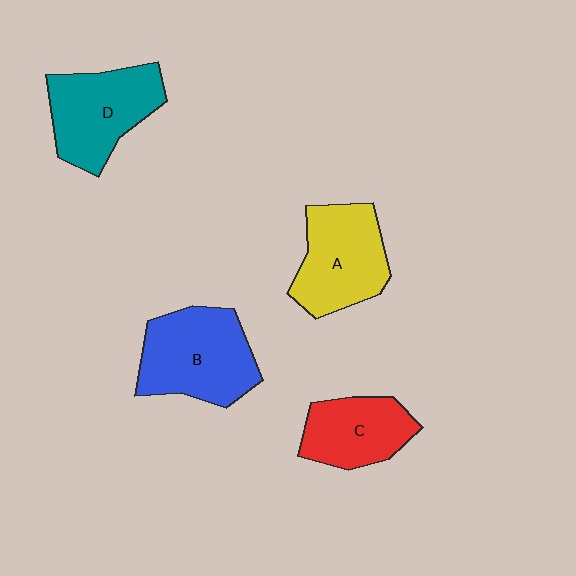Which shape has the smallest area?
Shape C (red).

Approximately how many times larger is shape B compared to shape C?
Approximately 1.4 times.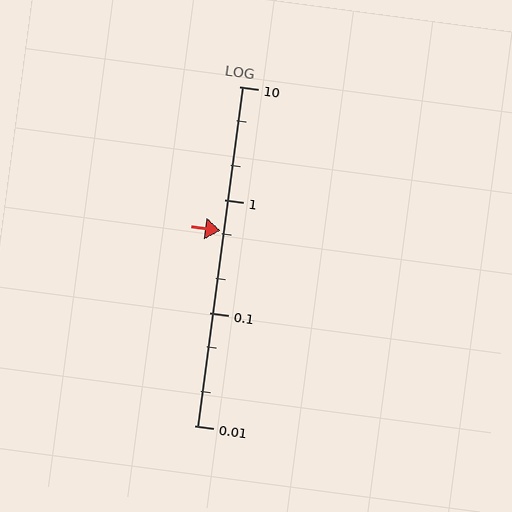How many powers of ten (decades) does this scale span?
The scale spans 3 decades, from 0.01 to 10.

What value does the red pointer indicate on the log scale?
The pointer indicates approximately 0.53.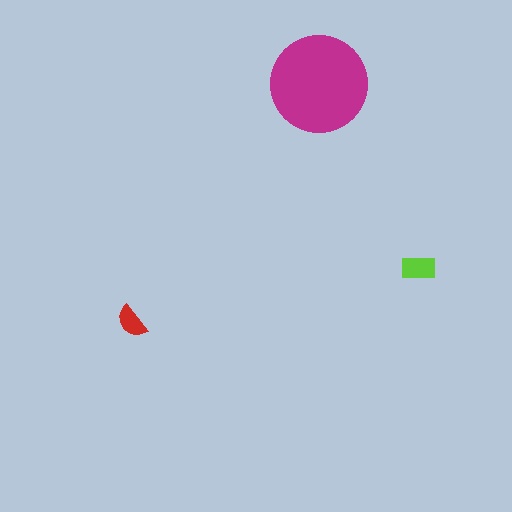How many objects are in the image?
There are 3 objects in the image.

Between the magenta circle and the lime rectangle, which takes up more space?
The magenta circle.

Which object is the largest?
The magenta circle.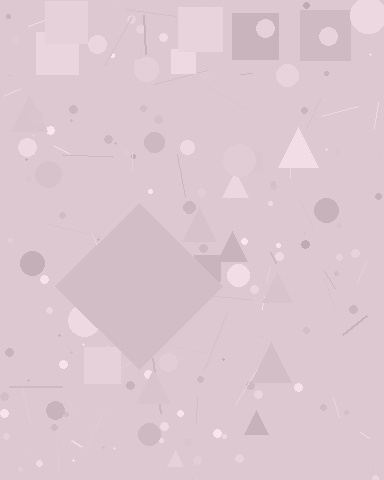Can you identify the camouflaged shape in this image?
The camouflaged shape is a diamond.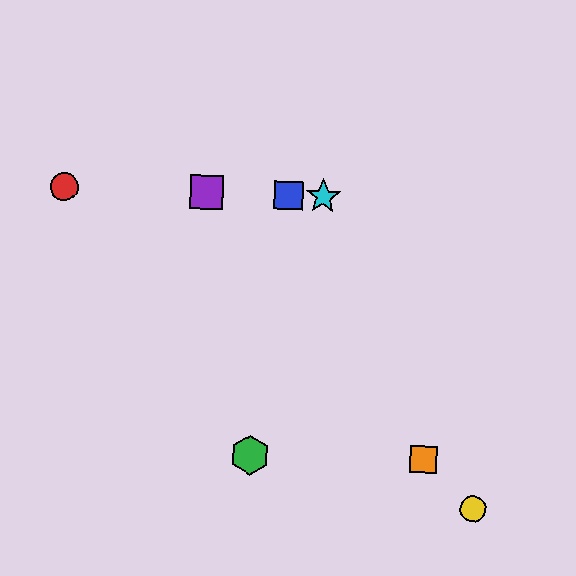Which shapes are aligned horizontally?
The red circle, the blue square, the purple square, the cyan star are aligned horizontally.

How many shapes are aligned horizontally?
4 shapes (the red circle, the blue square, the purple square, the cyan star) are aligned horizontally.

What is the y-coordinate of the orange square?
The orange square is at y≈460.